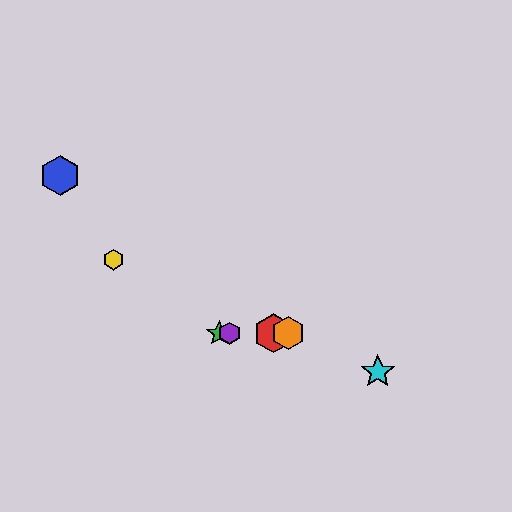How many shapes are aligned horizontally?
4 shapes (the red hexagon, the green star, the purple hexagon, the orange hexagon) are aligned horizontally.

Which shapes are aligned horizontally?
The red hexagon, the green star, the purple hexagon, the orange hexagon are aligned horizontally.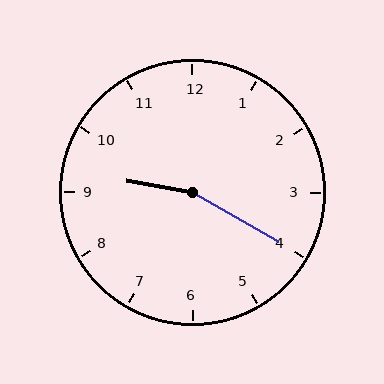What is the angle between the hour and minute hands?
Approximately 160 degrees.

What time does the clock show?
9:20.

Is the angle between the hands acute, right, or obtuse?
It is obtuse.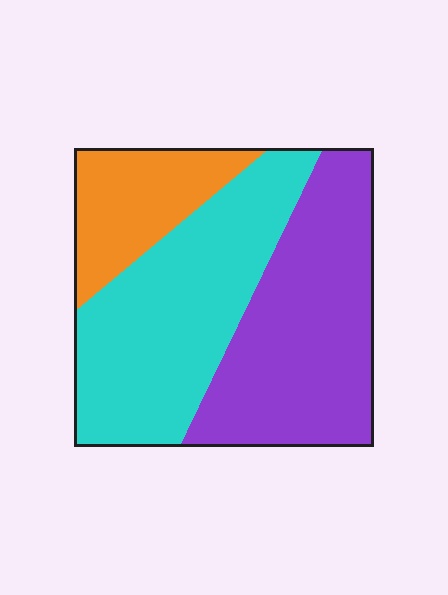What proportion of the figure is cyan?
Cyan takes up about two fifths (2/5) of the figure.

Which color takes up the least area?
Orange, at roughly 20%.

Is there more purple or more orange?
Purple.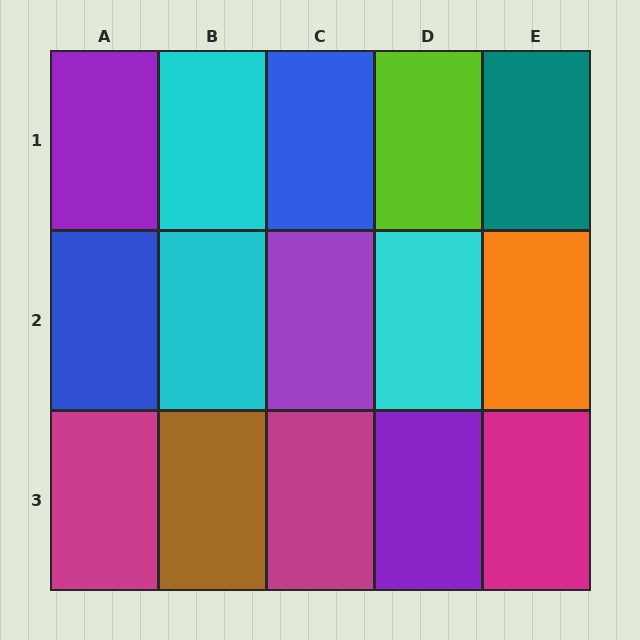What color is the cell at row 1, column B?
Cyan.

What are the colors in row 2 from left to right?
Blue, cyan, purple, cyan, orange.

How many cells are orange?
1 cell is orange.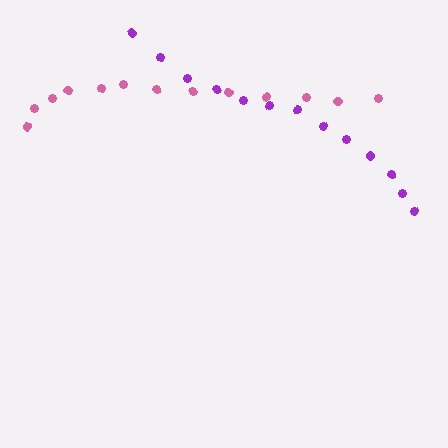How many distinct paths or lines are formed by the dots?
There are 2 distinct paths.